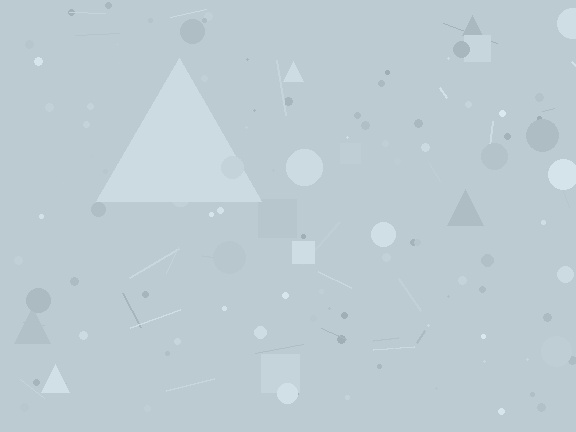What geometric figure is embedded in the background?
A triangle is embedded in the background.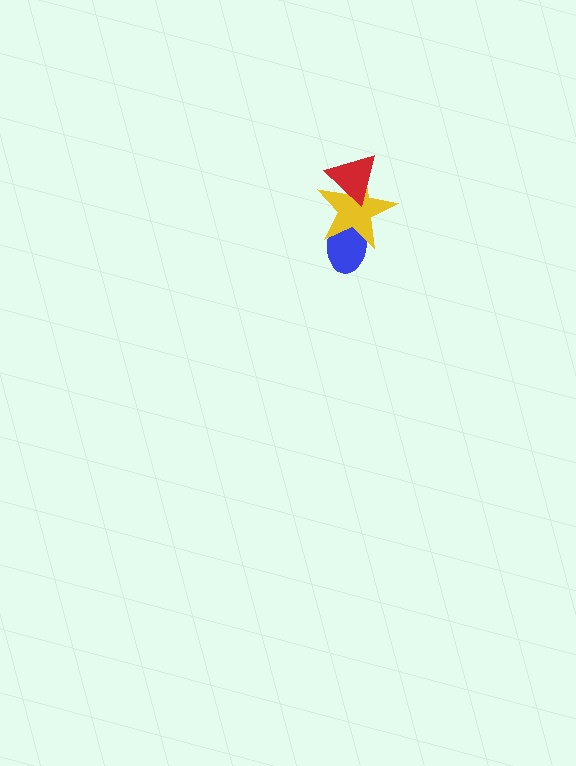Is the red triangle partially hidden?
No, no other shape covers it.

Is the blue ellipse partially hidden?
Yes, it is partially covered by another shape.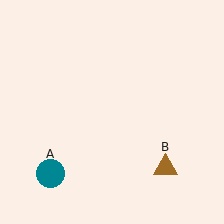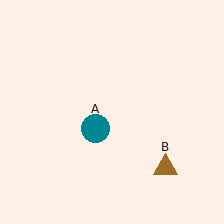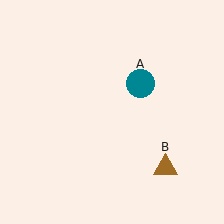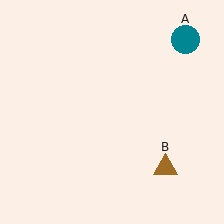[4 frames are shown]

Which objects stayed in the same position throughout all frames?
Brown triangle (object B) remained stationary.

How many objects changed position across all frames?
1 object changed position: teal circle (object A).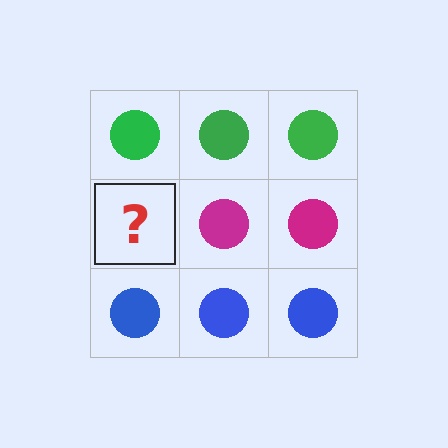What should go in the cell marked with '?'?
The missing cell should contain a magenta circle.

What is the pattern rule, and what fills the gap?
The rule is that each row has a consistent color. The gap should be filled with a magenta circle.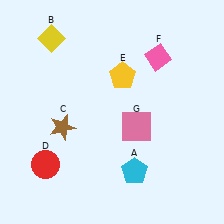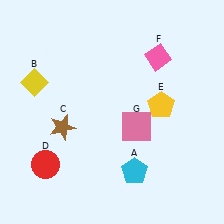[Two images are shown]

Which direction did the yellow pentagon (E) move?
The yellow pentagon (E) moved right.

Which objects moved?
The objects that moved are: the yellow diamond (B), the yellow pentagon (E).